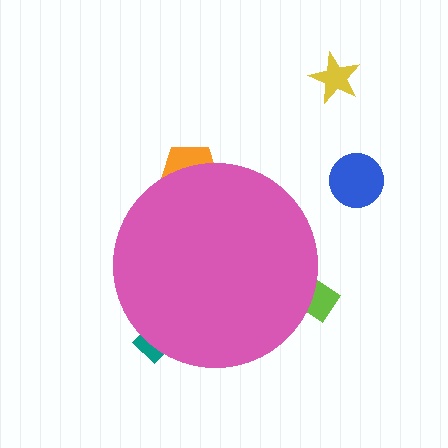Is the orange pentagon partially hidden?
Yes, the orange pentagon is partially hidden behind the pink circle.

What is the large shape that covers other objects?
A pink circle.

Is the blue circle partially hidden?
No, the blue circle is fully visible.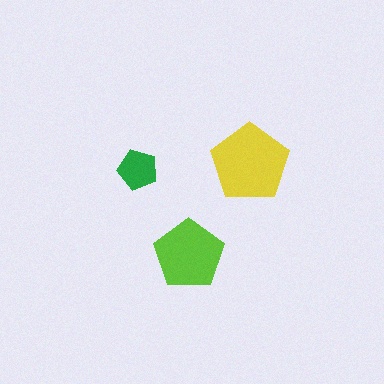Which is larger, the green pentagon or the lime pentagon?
The lime one.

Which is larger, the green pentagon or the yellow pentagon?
The yellow one.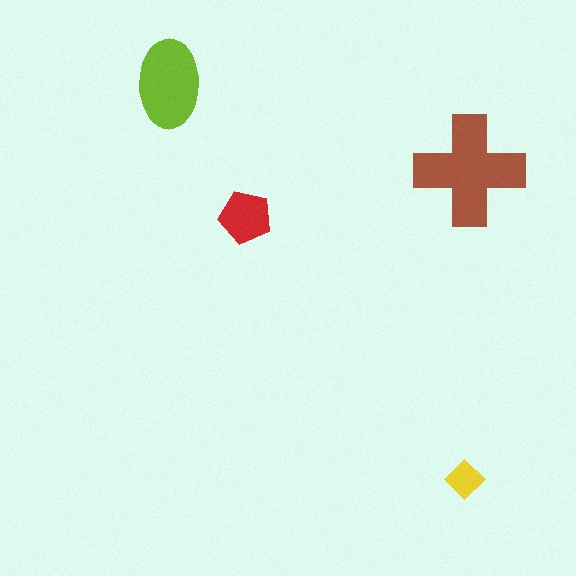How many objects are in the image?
There are 4 objects in the image.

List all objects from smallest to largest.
The yellow diamond, the red pentagon, the lime ellipse, the brown cross.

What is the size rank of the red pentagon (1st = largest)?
3rd.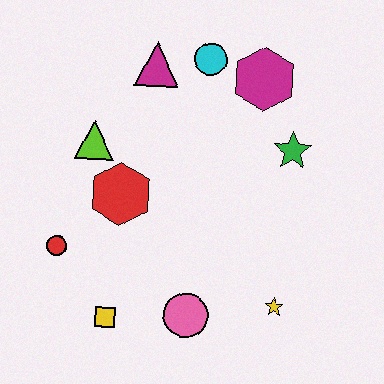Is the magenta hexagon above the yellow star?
Yes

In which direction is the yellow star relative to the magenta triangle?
The yellow star is below the magenta triangle.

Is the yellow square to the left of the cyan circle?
Yes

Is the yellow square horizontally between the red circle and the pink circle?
Yes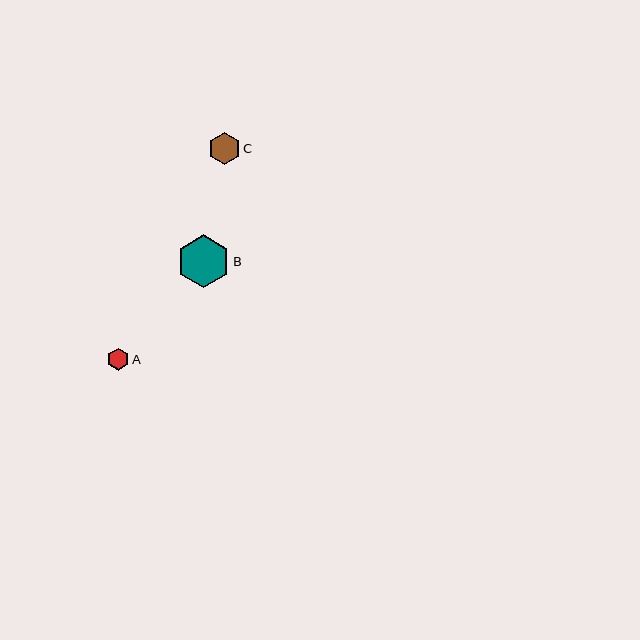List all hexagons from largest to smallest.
From largest to smallest: B, C, A.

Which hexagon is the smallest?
Hexagon A is the smallest with a size of approximately 22 pixels.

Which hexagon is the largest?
Hexagon B is the largest with a size of approximately 53 pixels.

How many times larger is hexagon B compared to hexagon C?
Hexagon B is approximately 1.6 times the size of hexagon C.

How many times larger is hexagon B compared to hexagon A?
Hexagon B is approximately 2.4 times the size of hexagon A.